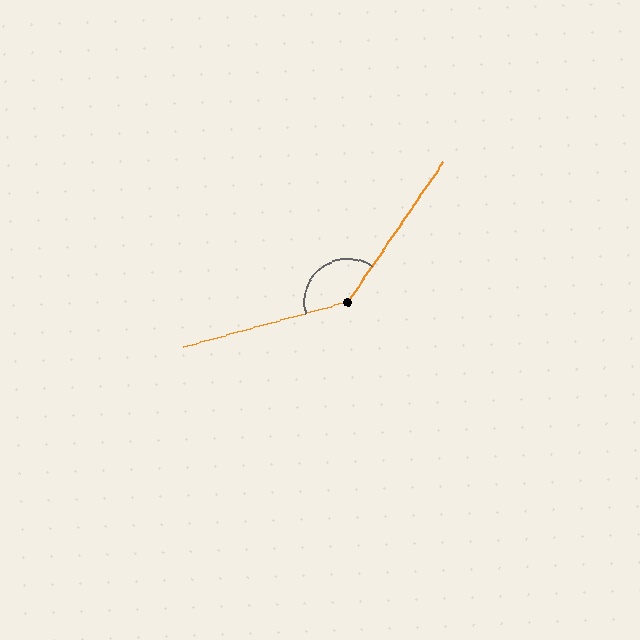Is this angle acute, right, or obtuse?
It is obtuse.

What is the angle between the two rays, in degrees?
Approximately 140 degrees.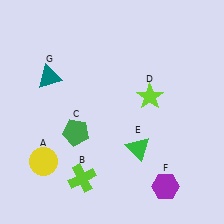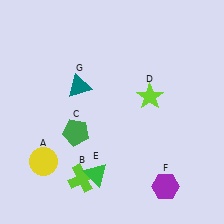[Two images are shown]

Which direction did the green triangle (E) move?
The green triangle (E) moved left.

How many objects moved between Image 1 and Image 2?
2 objects moved between the two images.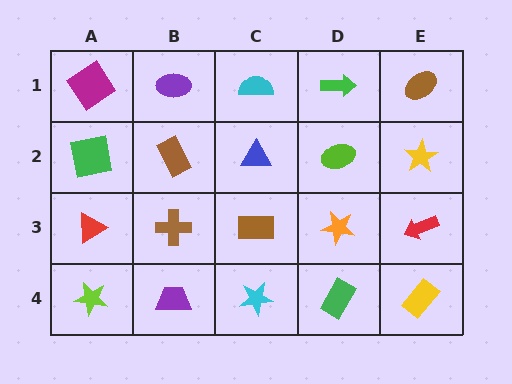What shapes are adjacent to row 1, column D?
A lime ellipse (row 2, column D), a cyan semicircle (row 1, column C), a brown ellipse (row 1, column E).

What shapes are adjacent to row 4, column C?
A brown rectangle (row 3, column C), a purple trapezoid (row 4, column B), a green rectangle (row 4, column D).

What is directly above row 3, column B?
A brown rectangle.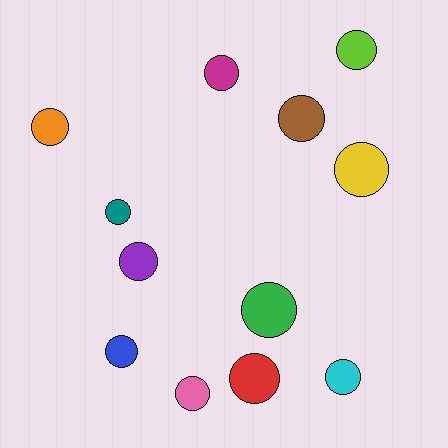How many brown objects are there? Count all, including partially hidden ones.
There is 1 brown object.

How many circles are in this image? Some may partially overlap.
There are 12 circles.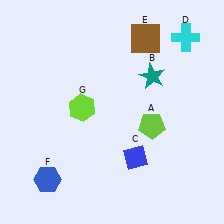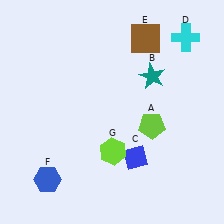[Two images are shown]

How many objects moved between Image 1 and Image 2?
1 object moved between the two images.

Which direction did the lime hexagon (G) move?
The lime hexagon (G) moved down.